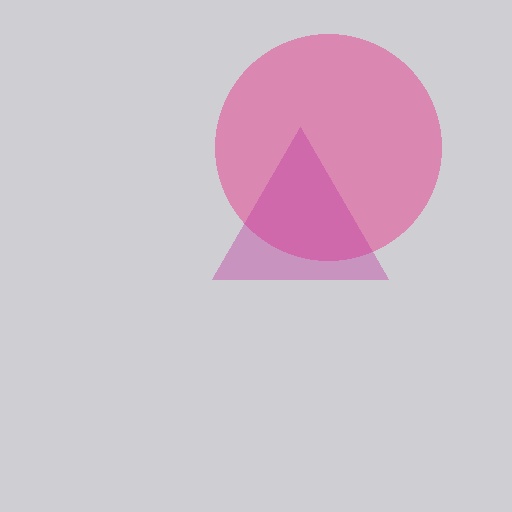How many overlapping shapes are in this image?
There are 2 overlapping shapes in the image.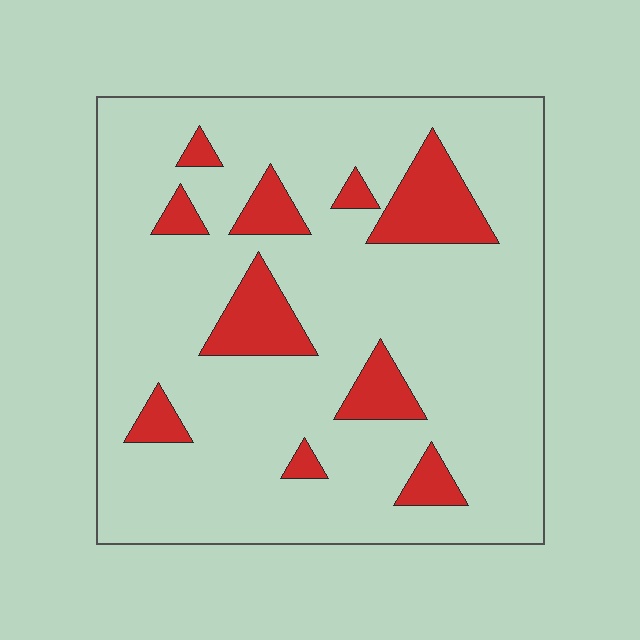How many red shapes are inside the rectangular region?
10.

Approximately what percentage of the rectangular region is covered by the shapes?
Approximately 15%.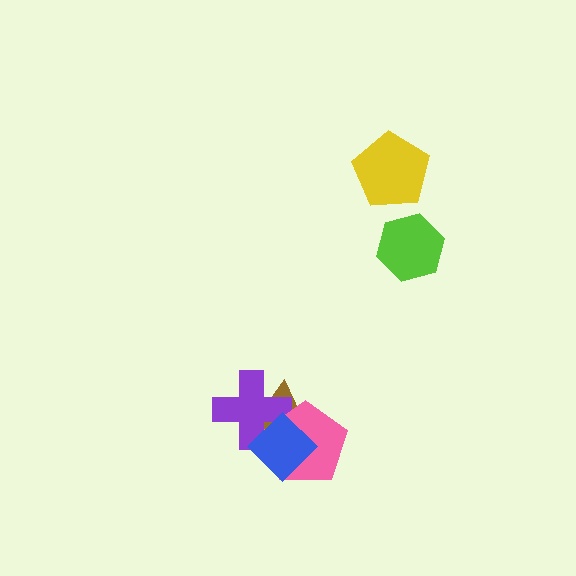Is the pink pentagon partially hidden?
Yes, it is partially covered by another shape.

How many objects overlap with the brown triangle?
3 objects overlap with the brown triangle.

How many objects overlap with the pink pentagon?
3 objects overlap with the pink pentagon.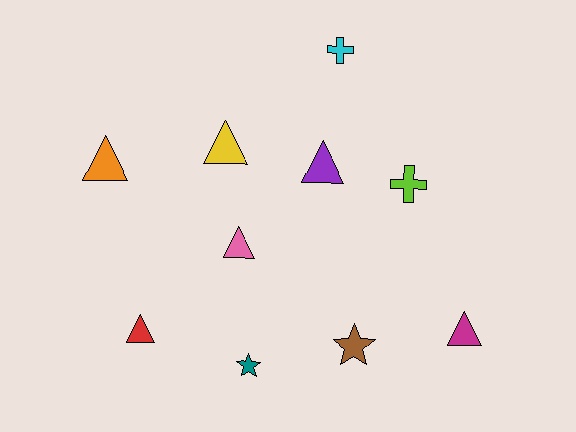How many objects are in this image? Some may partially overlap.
There are 10 objects.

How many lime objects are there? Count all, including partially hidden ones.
There is 1 lime object.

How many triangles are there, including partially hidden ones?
There are 6 triangles.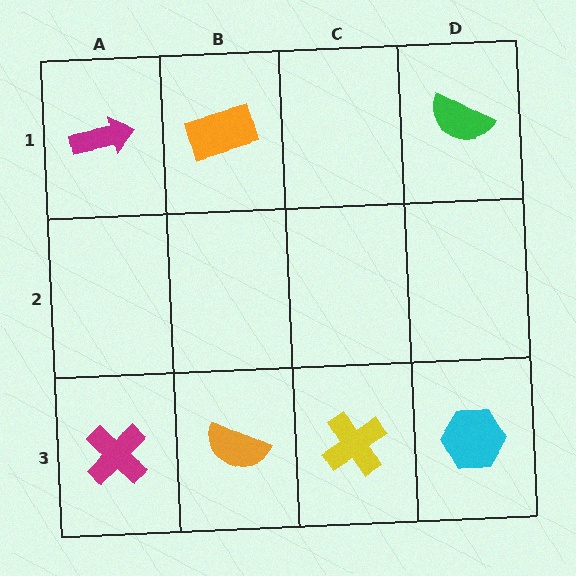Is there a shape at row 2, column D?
No, that cell is empty.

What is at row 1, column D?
A green semicircle.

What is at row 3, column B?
An orange semicircle.